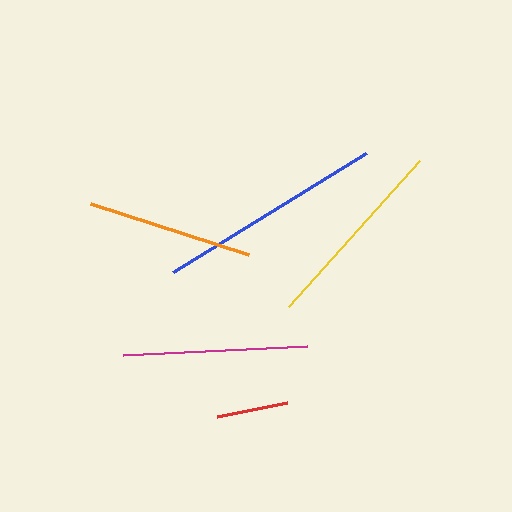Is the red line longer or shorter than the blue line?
The blue line is longer than the red line.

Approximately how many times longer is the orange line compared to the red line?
The orange line is approximately 2.3 times the length of the red line.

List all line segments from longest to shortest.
From longest to shortest: blue, yellow, magenta, orange, red.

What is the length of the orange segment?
The orange segment is approximately 167 pixels long.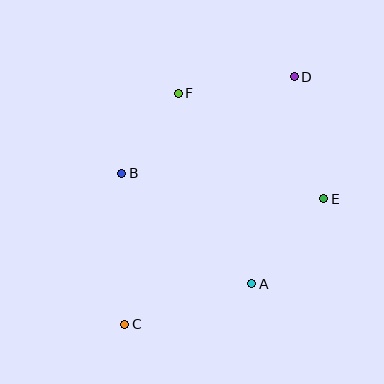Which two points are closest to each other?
Points B and F are closest to each other.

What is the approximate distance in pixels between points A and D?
The distance between A and D is approximately 211 pixels.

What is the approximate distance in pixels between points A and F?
The distance between A and F is approximately 204 pixels.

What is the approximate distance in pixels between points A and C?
The distance between A and C is approximately 133 pixels.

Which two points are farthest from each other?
Points C and D are farthest from each other.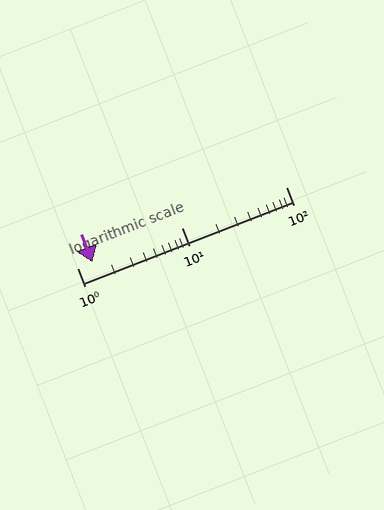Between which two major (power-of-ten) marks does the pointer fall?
The pointer is between 1 and 10.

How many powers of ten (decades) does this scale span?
The scale spans 2 decades, from 1 to 100.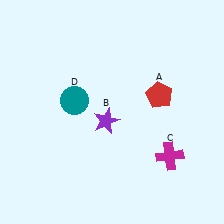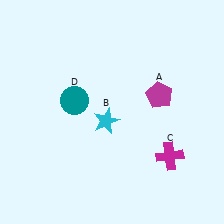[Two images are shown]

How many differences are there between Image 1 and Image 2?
There are 2 differences between the two images.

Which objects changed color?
A changed from red to magenta. B changed from purple to cyan.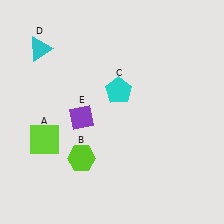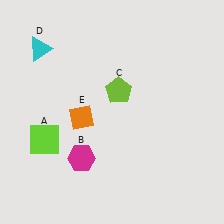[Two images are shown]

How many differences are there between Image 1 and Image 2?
There are 3 differences between the two images.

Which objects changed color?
B changed from lime to magenta. C changed from cyan to lime. E changed from purple to orange.